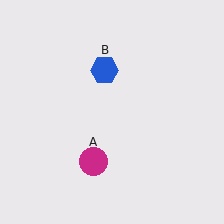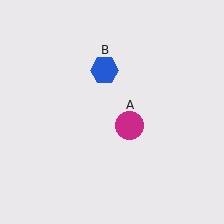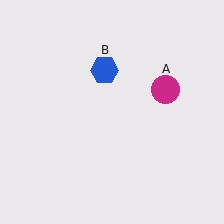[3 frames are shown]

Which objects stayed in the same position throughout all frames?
Blue hexagon (object B) remained stationary.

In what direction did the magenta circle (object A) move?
The magenta circle (object A) moved up and to the right.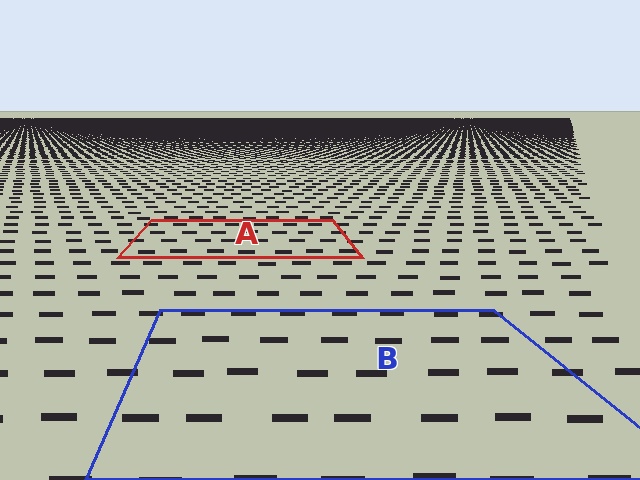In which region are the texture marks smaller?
The texture marks are smaller in region A, because it is farther away.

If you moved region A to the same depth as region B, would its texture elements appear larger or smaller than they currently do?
They would appear larger. At a closer depth, the same texture elements are projected at a bigger on-screen size.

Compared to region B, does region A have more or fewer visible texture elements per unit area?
Region A has more texture elements per unit area — they are packed more densely because it is farther away.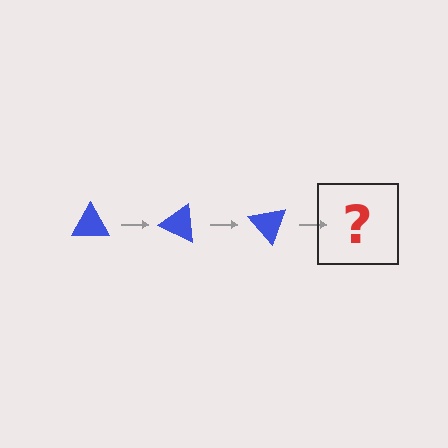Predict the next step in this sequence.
The next step is a blue triangle rotated 75 degrees.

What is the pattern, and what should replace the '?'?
The pattern is that the triangle rotates 25 degrees each step. The '?' should be a blue triangle rotated 75 degrees.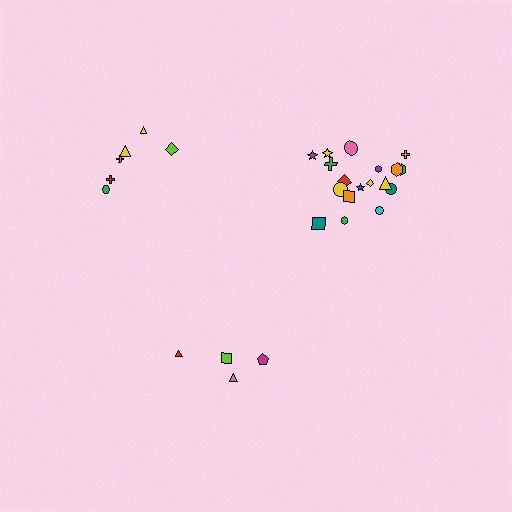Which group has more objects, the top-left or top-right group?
The top-right group.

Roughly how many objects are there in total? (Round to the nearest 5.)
Roughly 30 objects in total.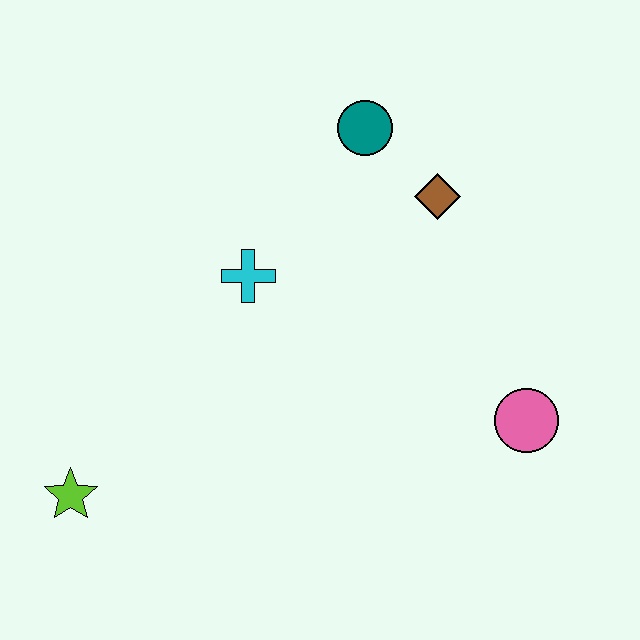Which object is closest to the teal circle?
The brown diamond is closest to the teal circle.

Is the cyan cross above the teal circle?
No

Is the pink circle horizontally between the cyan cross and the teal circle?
No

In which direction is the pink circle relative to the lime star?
The pink circle is to the right of the lime star.